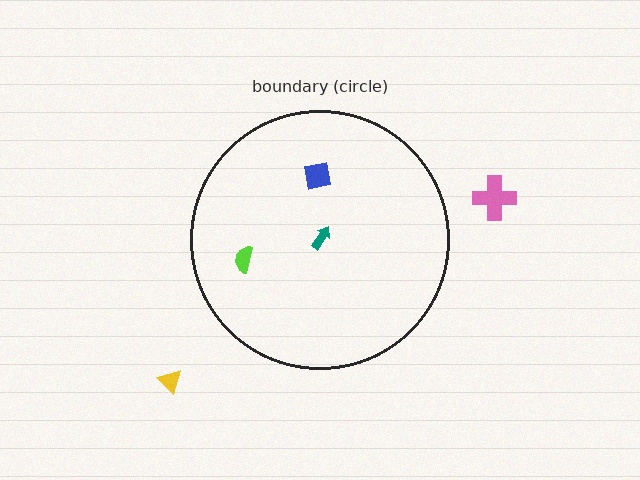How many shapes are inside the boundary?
3 inside, 2 outside.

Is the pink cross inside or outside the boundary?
Outside.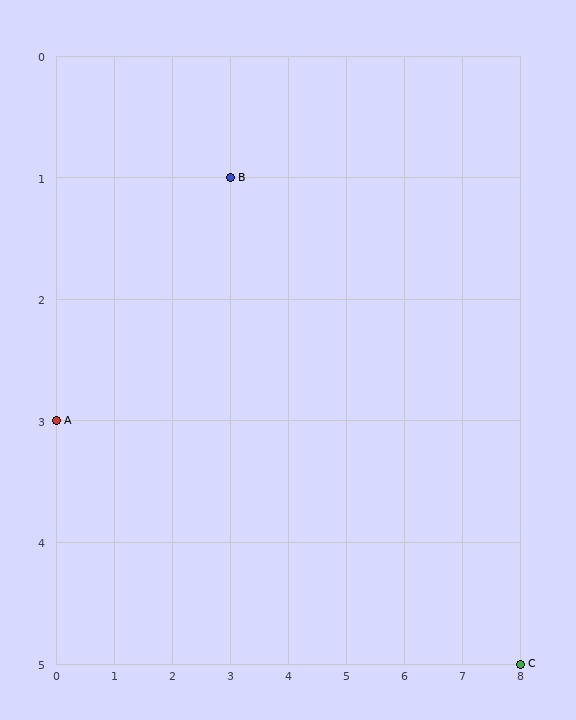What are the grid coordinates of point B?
Point B is at grid coordinates (3, 1).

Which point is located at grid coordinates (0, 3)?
Point A is at (0, 3).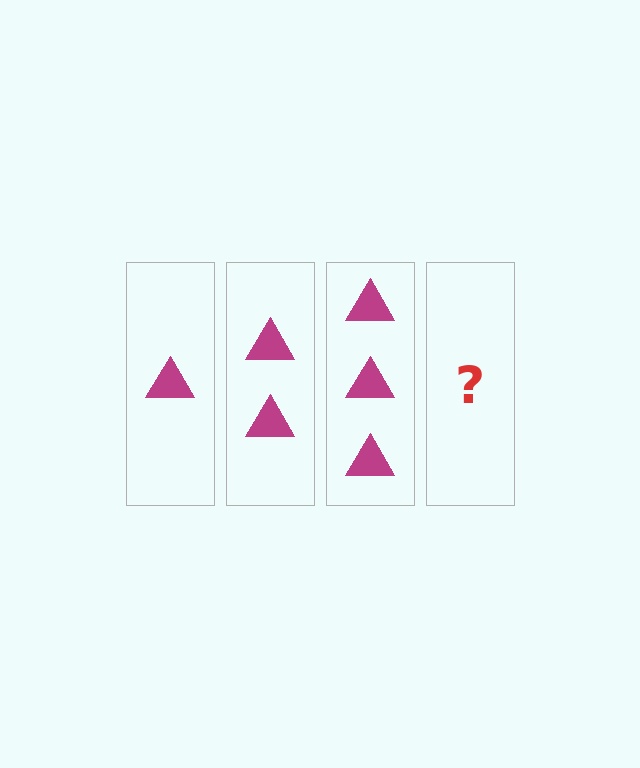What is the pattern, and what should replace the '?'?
The pattern is that each step adds one more triangle. The '?' should be 4 triangles.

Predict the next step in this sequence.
The next step is 4 triangles.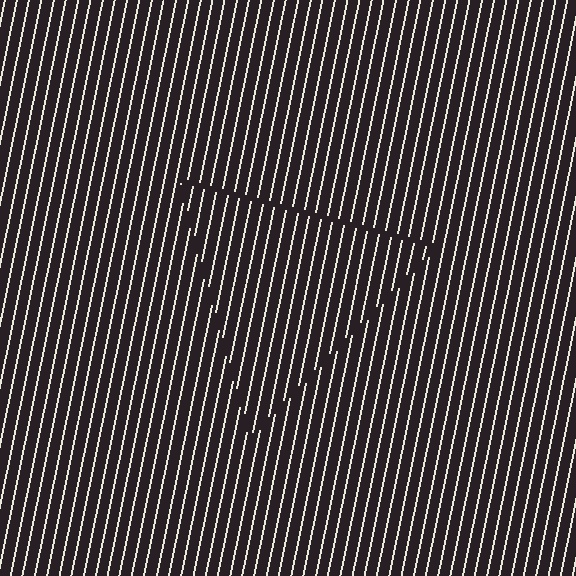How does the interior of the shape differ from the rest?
The interior of the shape contains the same grating, shifted by half a period — the contour is defined by the phase discontinuity where line-ends from the inner and outer gratings abut.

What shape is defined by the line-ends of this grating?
An illusory triangle. The interior of the shape contains the same grating, shifted by half a period — the contour is defined by the phase discontinuity where line-ends from the inner and outer gratings abut.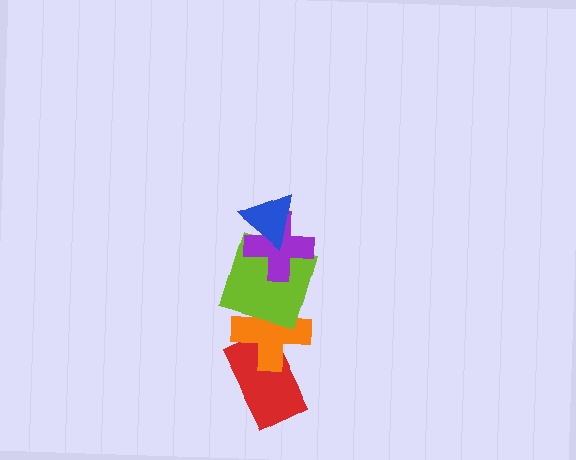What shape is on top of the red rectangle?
The orange cross is on top of the red rectangle.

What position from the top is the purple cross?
The purple cross is 2nd from the top.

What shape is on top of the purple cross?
The blue triangle is on top of the purple cross.